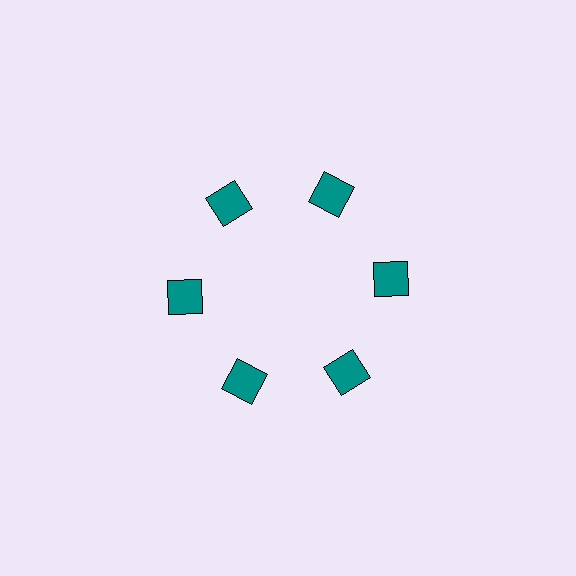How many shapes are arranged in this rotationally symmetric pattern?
There are 6 shapes, arranged in 6 groups of 1.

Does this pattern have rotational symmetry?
Yes, this pattern has 6-fold rotational symmetry. It looks the same after rotating 60 degrees around the center.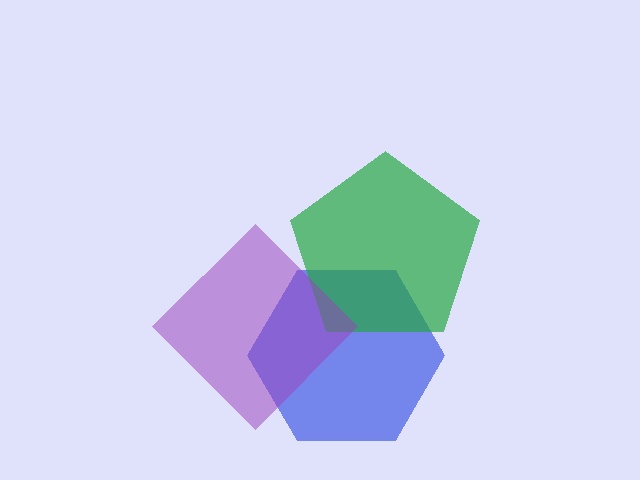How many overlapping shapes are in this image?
There are 3 overlapping shapes in the image.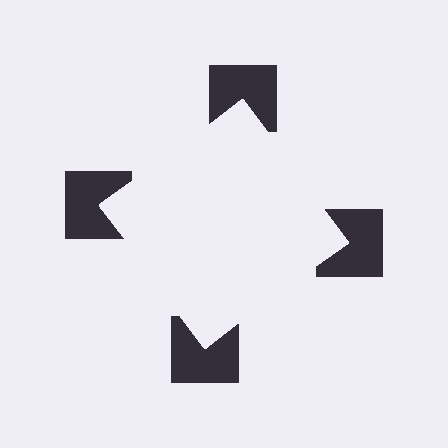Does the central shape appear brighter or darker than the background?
It typically appears slightly brighter than the background, even though no actual brightness change is drawn.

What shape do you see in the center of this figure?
An illusory square — its edges are inferred from the aligned wedge cuts in the notched squares, not physically drawn.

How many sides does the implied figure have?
4 sides.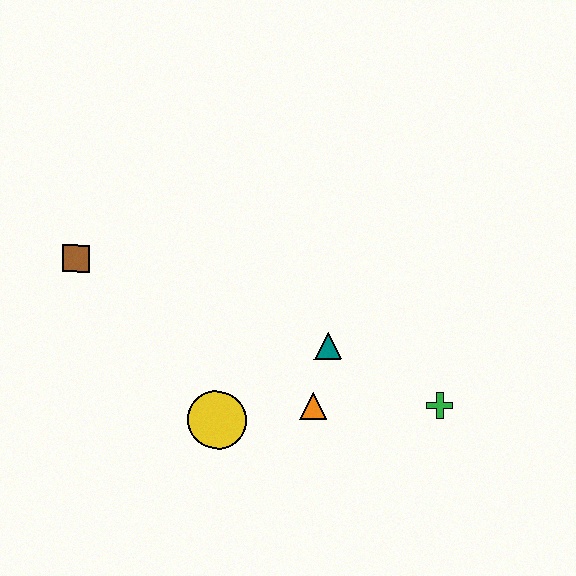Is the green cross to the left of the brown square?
No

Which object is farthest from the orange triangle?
The brown square is farthest from the orange triangle.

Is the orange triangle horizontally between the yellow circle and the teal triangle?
Yes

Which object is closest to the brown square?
The yellow circle is closest to the brown square.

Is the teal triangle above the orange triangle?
Yes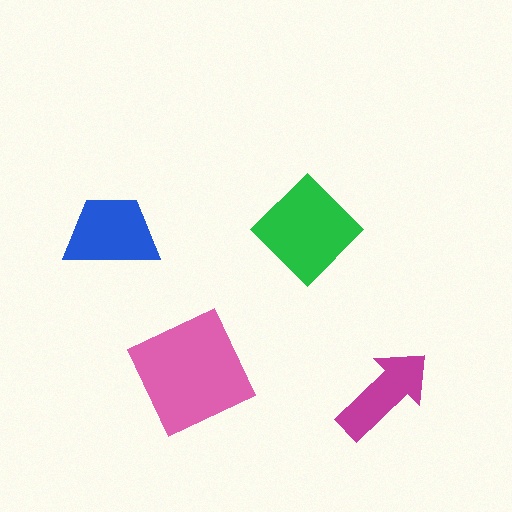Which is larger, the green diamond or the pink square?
The pink square.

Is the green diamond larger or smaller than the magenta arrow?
Larger.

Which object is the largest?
The pink square.